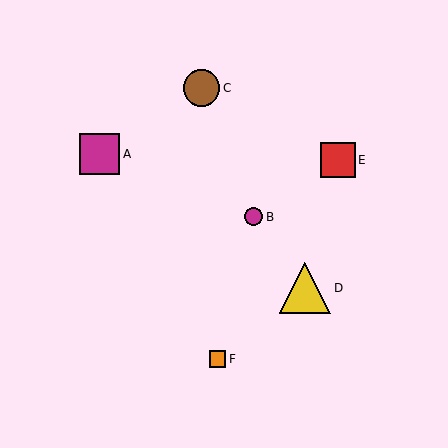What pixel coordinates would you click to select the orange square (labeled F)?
Click at (218, 359) to select the orange square F.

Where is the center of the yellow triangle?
The center of the yellow triangle is at (305, 288).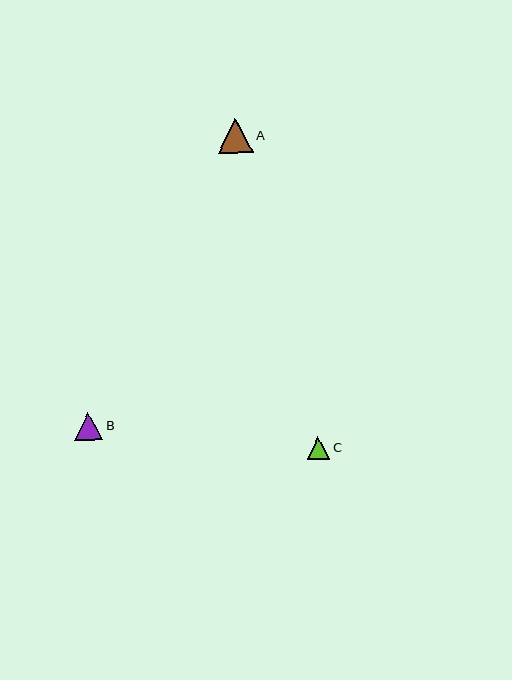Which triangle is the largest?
Triangle A is the largest with a size of approximately 35 pixels.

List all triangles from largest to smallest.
From largest to smallest: A, B, C.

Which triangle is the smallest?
Triangle C is the smallest with a size of approximately 22 pixels.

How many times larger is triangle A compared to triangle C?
Triangle A is approximately 1.6 times the size of triangle C.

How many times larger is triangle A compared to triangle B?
Triangle A is approximately 1.3 times the size of triangle B.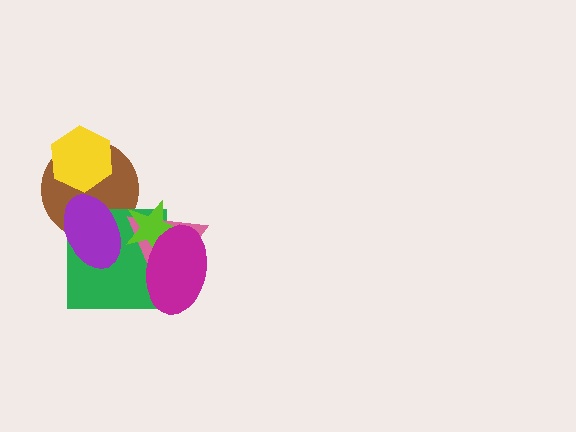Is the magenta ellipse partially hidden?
No, no other shape covers it.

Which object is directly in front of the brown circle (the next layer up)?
The green square is directly in front of the brown circle.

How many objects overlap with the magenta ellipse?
3 objects overlap with the magenta ellipse.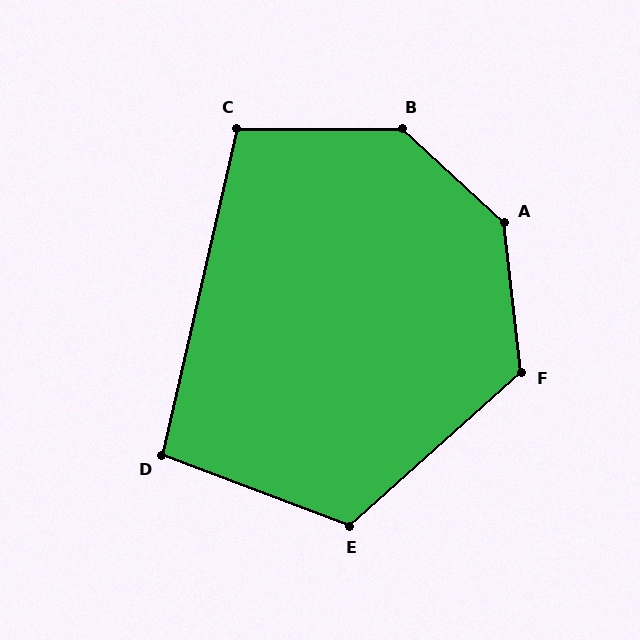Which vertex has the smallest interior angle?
D, at approximately 98 degrees.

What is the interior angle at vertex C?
Approximately 103 degrees (obtuse).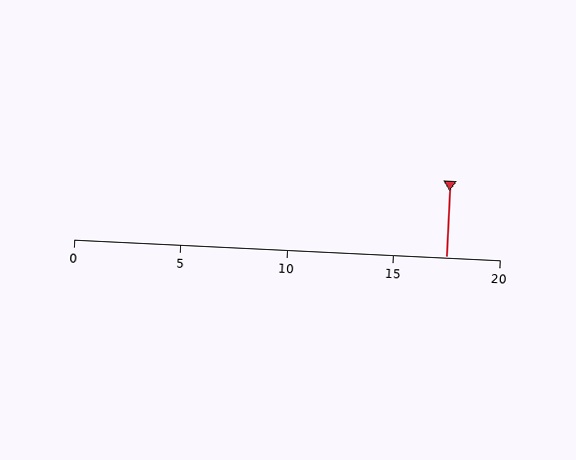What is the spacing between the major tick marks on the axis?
The major ticks are spaced 5 apart.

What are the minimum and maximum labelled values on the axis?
The axis runs from 0 to 20.